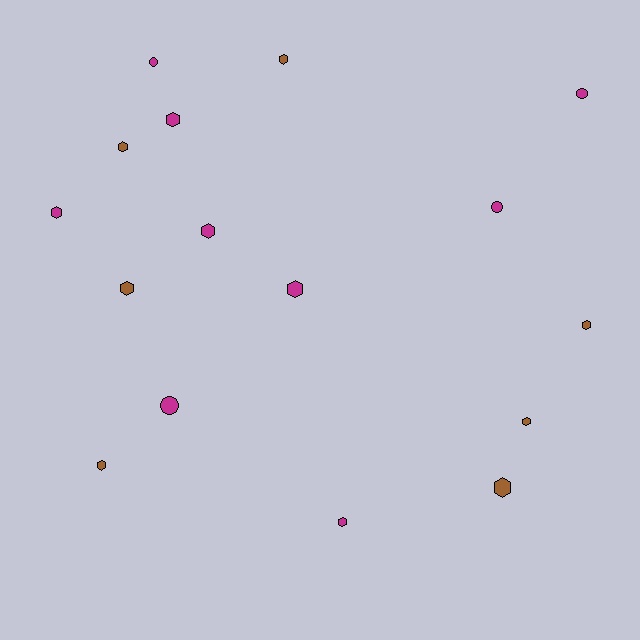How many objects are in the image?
There are 16 objects.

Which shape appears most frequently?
Hexagon, with 12 objects.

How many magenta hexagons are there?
There are 5 magenta hexagons.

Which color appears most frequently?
Magenta, with 9 objects.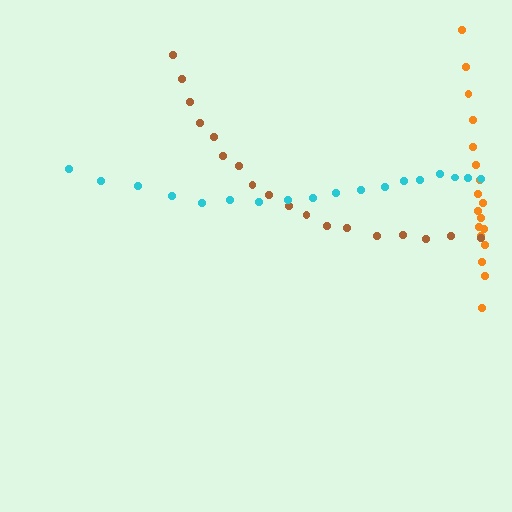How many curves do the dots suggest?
There are 3 distinct paths.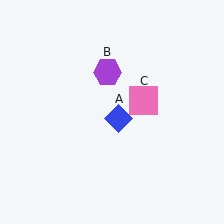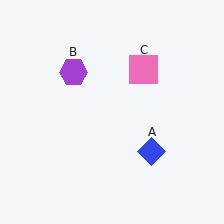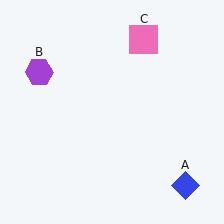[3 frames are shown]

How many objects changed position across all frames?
3 objects changed position: blue diamond (object A), purple hexagon (object B), pink square (object C).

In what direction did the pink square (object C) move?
The pink square (object C) moved up.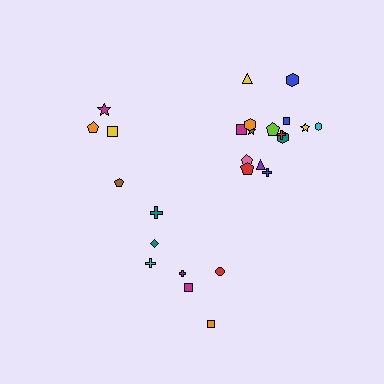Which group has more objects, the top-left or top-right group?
The top-right group.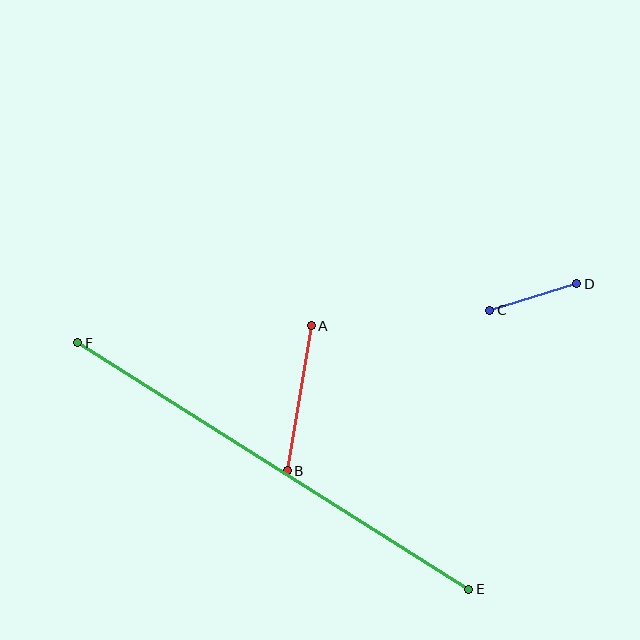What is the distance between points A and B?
The distance is approximately 147 pixels.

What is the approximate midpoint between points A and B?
The midpoint is at approximately (299, 398) pixels.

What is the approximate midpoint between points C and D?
The midpoint is at approximately (533, 297) pixels.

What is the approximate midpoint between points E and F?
The midpoint is at approximately (273, 466) pixels.